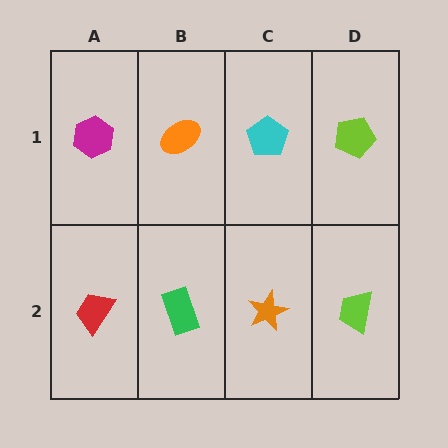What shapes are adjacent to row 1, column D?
A lime trapezoid (row 2, column D), a cyan pentagon (row 1, column C).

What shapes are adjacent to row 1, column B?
A green rectangle (row 2, column B), a magenta hexagon (row 1, column A), a cyan pentagon (row 1, column C).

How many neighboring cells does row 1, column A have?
2.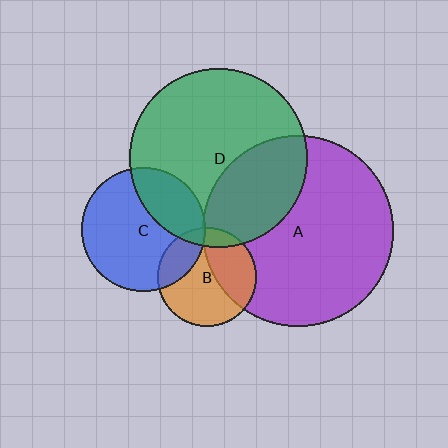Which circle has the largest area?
Circle A (purple).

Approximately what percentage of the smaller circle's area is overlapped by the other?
Approximately 5%.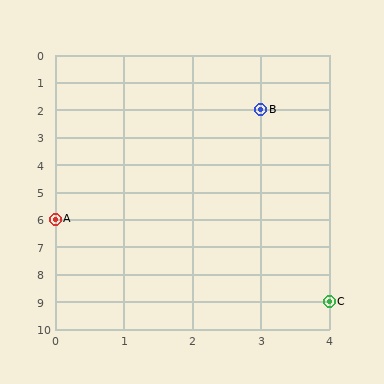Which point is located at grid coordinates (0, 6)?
Point A is at (0, 6).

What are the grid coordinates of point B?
Point B is at grid coordinates (3, 2).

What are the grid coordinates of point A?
Point A is at grid coordinates (0, 6).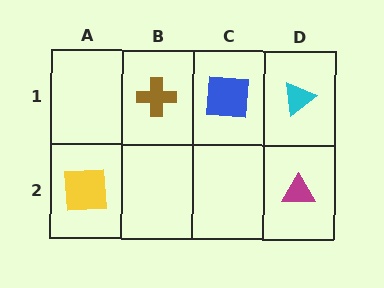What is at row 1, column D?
A cyan triangle.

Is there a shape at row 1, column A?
No, that cell is empty.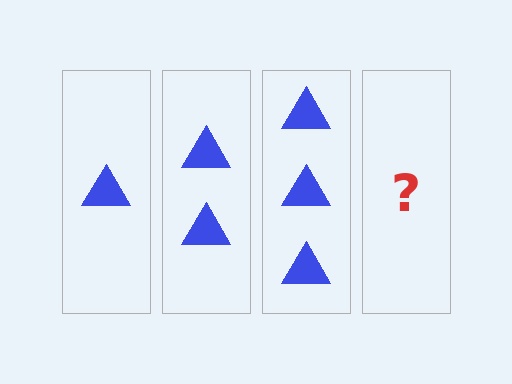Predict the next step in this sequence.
The next step is 4 triangles.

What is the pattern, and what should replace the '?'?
The pattern is that each step adds one more triangle. The '?' should be 4 triangles.